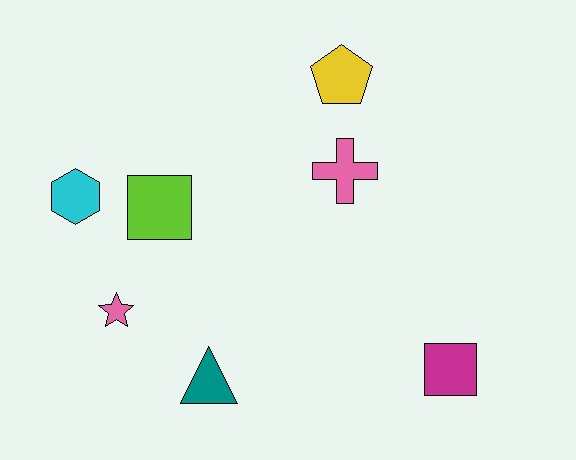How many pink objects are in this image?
There are 2 pink objects.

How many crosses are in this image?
There is 1 cross.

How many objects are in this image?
There are 7 objects.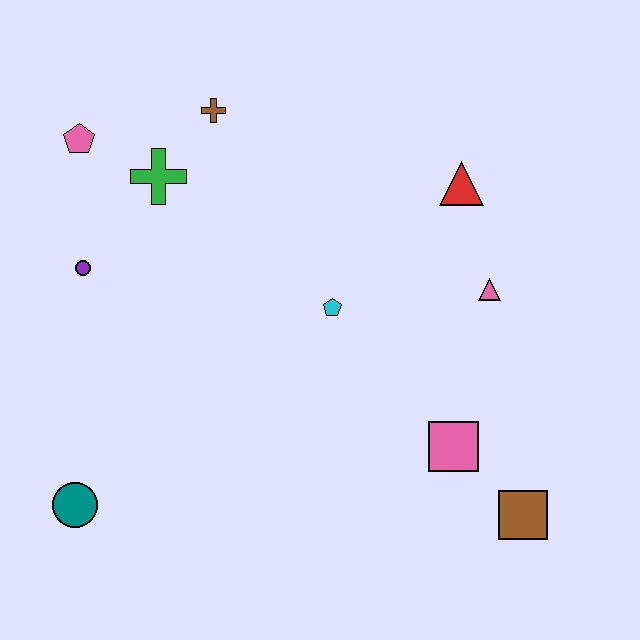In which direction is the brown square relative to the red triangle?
The brown square is below the red triangle.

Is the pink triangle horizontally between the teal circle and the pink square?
No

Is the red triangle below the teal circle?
No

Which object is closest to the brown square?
The pink square is closest to the brown square.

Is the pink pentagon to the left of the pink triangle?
Yes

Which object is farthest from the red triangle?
The teal circle is farthest from the red triangle.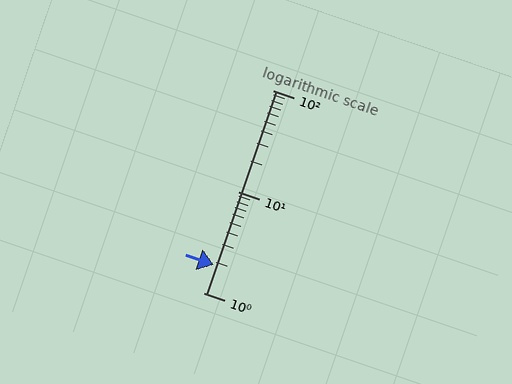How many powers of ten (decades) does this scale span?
The scale spans 2 decades, from 1 to 100.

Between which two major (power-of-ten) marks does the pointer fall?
The pointer is between 1 and 10.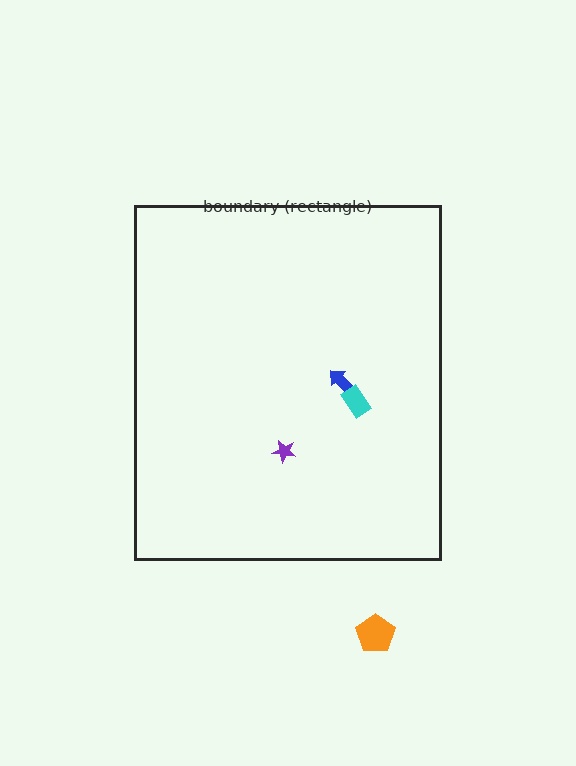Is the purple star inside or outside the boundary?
Inside.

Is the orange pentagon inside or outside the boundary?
Outside.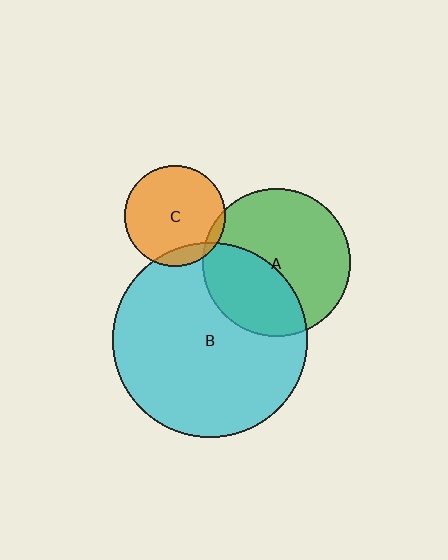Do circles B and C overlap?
Yes.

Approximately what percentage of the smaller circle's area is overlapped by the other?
Approximately 10%.